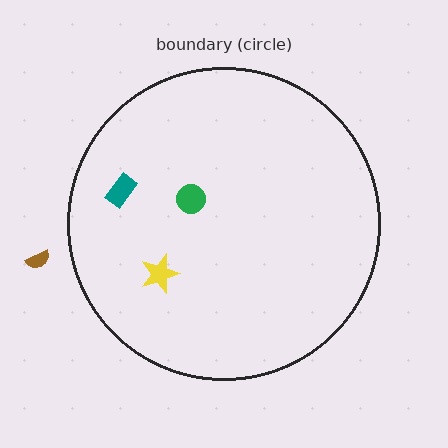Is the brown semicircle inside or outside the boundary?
Outside.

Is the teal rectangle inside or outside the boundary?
Inside.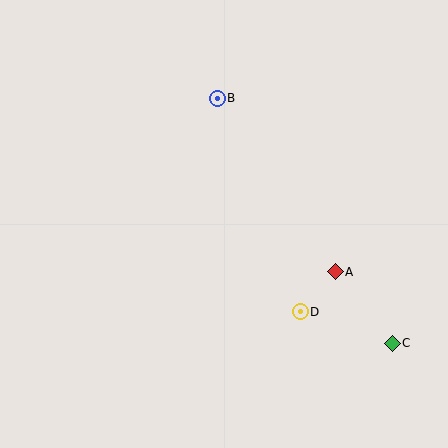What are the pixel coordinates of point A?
Point A is at (335, 272).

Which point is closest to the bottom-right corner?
Point C is closest to the bottom-right corner.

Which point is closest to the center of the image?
Point D at (300, 312) is closest to the center.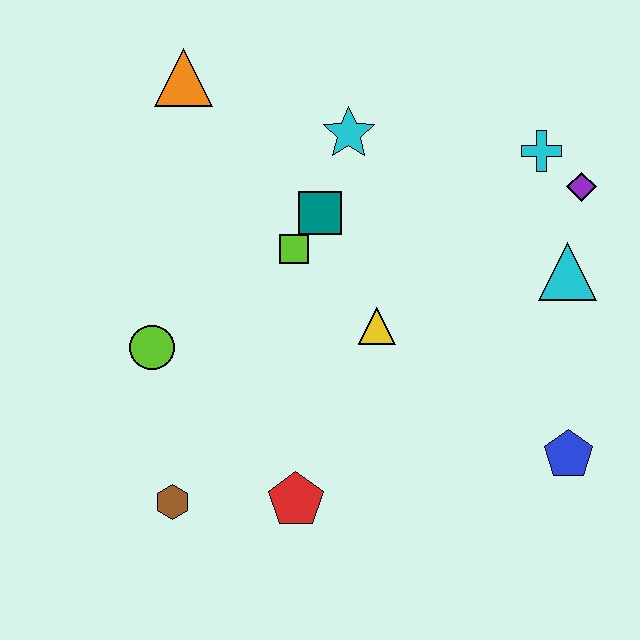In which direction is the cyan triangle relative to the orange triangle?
The cyan triangle is to the right of the orange triangle.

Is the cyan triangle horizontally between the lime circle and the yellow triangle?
No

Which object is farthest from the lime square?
The blue pentagon is farthest from the lime square.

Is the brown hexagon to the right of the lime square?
No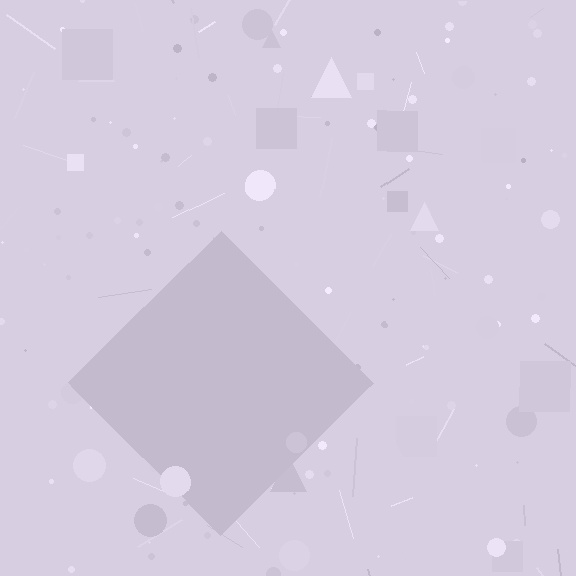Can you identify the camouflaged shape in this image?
The camouflaged shape is a diamond.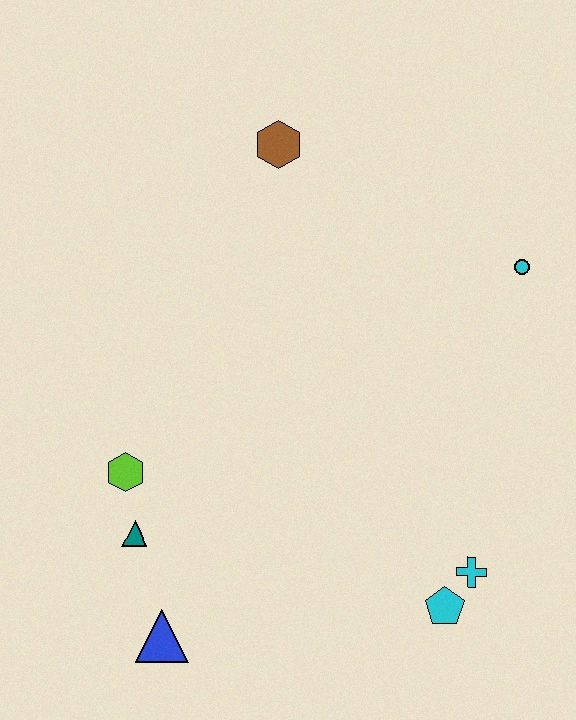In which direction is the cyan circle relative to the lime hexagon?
The cyan circle is to the right of the lime hexagon.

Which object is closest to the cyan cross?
The cyan pentagon is closest to the cyan cross.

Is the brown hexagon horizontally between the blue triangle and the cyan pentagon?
Yes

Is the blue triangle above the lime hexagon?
No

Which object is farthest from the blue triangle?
The cyan circle is farthest from the blue triangle.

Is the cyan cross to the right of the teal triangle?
Yes